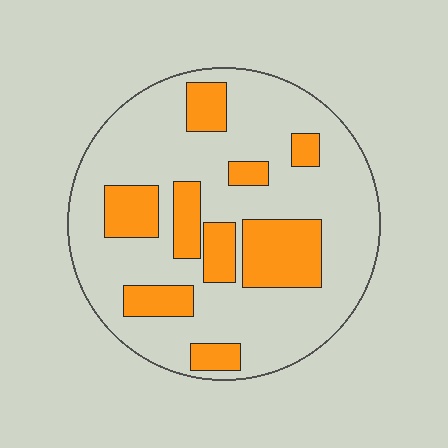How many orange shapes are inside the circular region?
9.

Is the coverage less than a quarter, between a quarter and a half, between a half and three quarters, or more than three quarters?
Between a quarter and a half.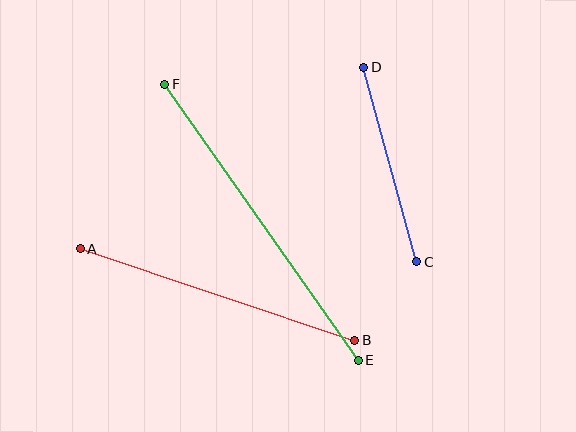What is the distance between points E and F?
The distance is approximately 337 pixels.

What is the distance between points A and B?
The distance is approximately 290 pixels.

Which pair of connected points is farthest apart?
Points E and F are farthest apart.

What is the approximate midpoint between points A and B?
The midpoint is at approximately (217, 294) pixels.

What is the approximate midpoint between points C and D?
The midpoint is at approximately (390, 165) pixels.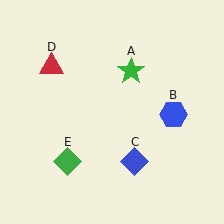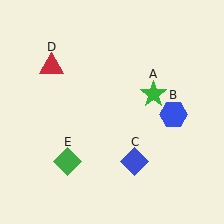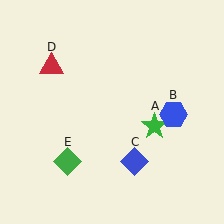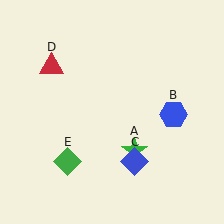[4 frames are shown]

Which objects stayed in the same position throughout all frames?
Blue hexagon (object B) and blue diamond (object C) and red triangle (object D) and green diamond (object E) remained stationary.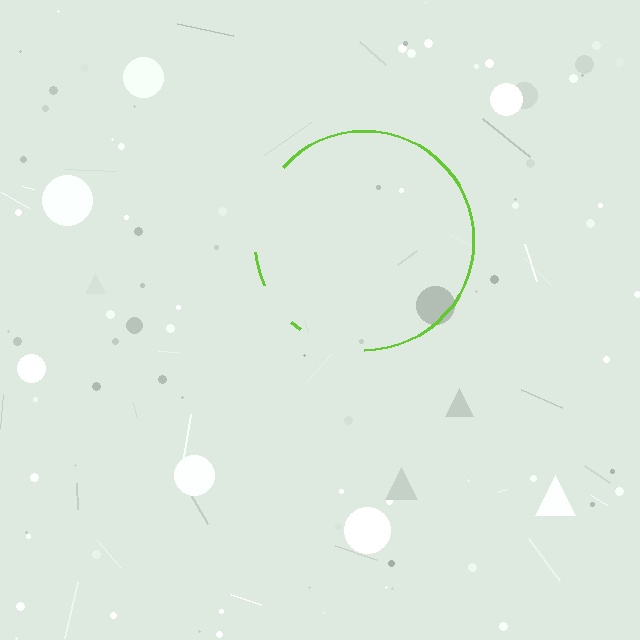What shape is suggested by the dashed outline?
The dashed outline suggests a circle.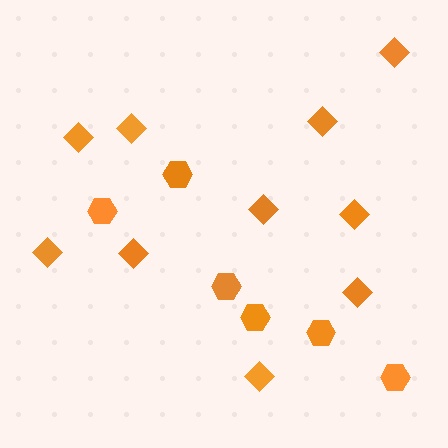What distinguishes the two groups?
There are 2 groups: one group of hexagons (6) and one group of diamonds (10).